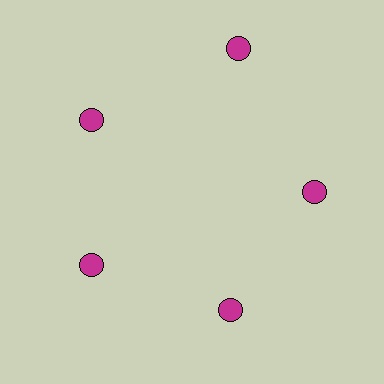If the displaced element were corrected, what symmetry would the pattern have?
It would have 5-fold rotational symmetry — the pattern would map onto itself every 72 degrees.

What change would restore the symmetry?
The symmetry would be restored by moving it inward, back onto the ring so that all 5 circles sit at equal angles and equal distance from the center.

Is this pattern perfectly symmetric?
No. The 5 magenta circles are arranged in a ring, but one element near the 1 o'clock position is pushed outward from the center, breaking the 5-fold rotational symmetry.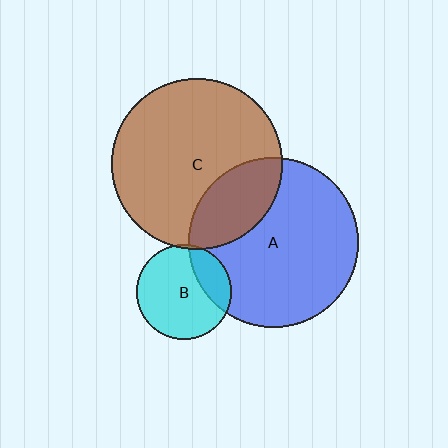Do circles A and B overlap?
Yes.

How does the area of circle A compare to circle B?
Approximately 3.2 times.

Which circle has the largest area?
Circle C (brown).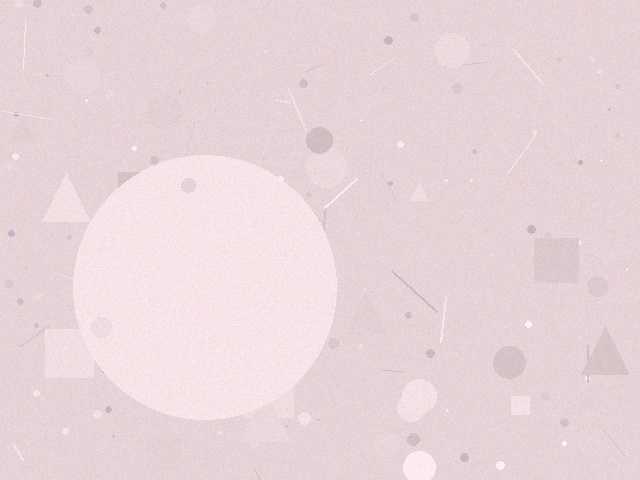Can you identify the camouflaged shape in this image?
The camouflaged shape is a circle.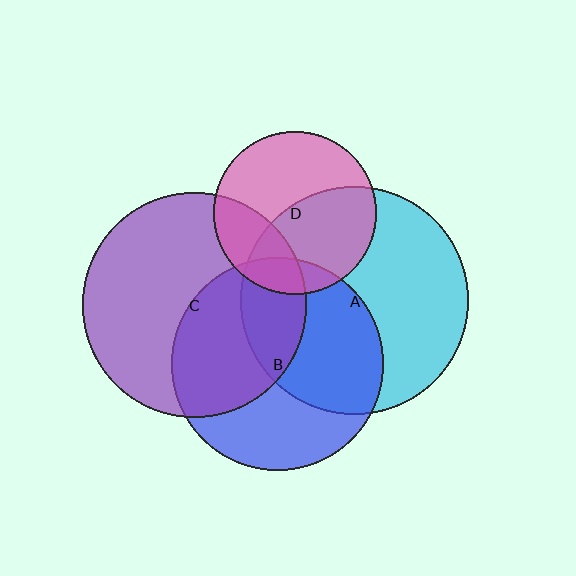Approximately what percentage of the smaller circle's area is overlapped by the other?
Approximately 45%.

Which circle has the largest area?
Circle A (cyan).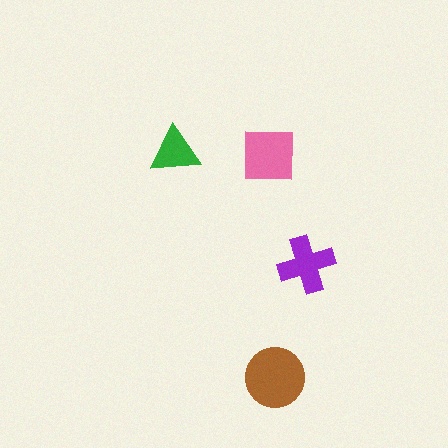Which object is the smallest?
The green triangle.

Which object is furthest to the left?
The green triangle is leftmost.